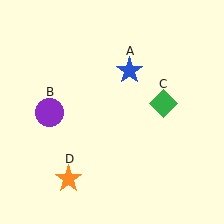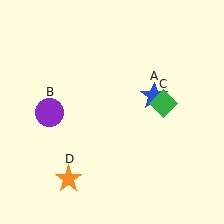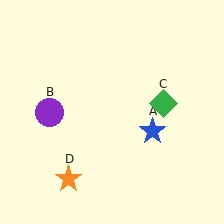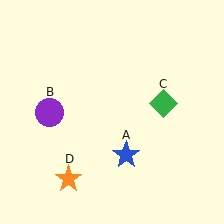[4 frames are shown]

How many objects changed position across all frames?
1 object changed position: blue star (object A).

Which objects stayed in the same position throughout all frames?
Purple circle (object B) and green diamond (object C) and orange star (object D) remained stationary.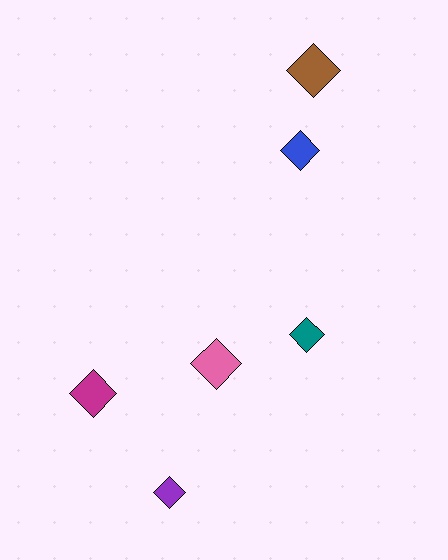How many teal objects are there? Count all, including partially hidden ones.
There is 1 teal object.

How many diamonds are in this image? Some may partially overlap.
There are 6 diamonds.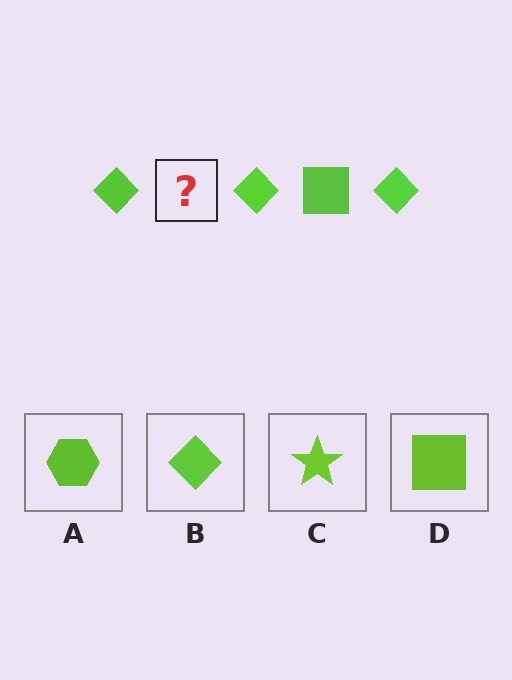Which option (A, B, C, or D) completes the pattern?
D.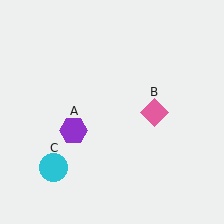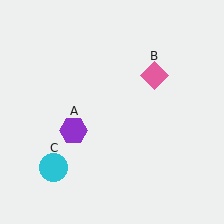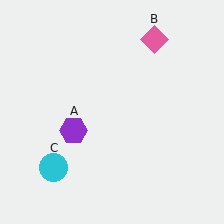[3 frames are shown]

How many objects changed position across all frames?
1 object changed position: pink diamond (object B).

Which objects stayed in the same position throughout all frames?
Purple hexagon (object A) and cyan circle (object C) remained stationary.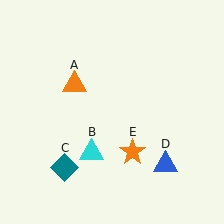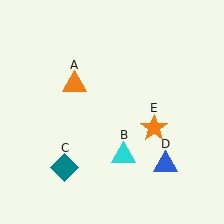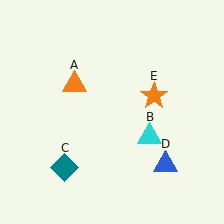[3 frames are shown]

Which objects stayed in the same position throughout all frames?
Orange triangle (object A) and teal diamond (object C) and blue triangle (object D) remained stationary.